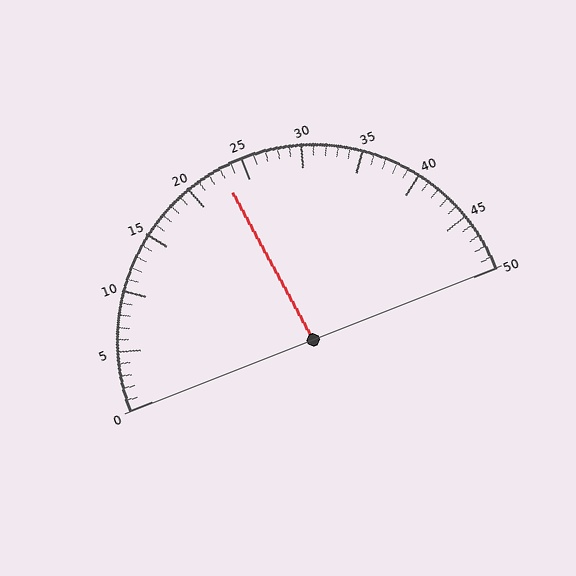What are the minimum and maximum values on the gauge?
The gauge ranges from 0 to 50.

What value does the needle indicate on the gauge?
The needle indicates approximately 23.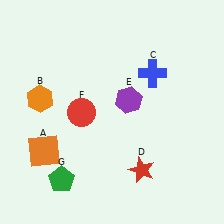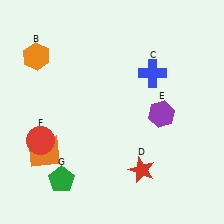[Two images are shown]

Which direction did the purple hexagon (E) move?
The purple hexagon (E) moved right.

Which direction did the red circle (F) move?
The red circle (F) moved left.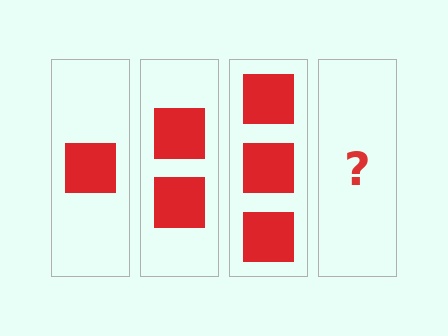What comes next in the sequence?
The next element should be 4 squares.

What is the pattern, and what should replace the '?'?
The pattern is that each step adds one more square. The '?' should be 4 squares.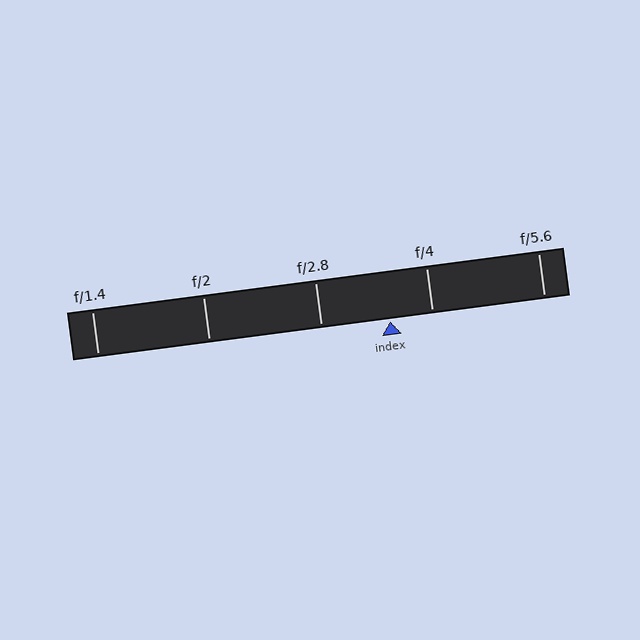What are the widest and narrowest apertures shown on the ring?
The widest aperture shown is f/1.4 and the narrowest is f/5.6.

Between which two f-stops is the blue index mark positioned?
The index mark is between f/2.8 and f/4.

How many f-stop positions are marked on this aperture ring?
There are 5 f-stop positions marked.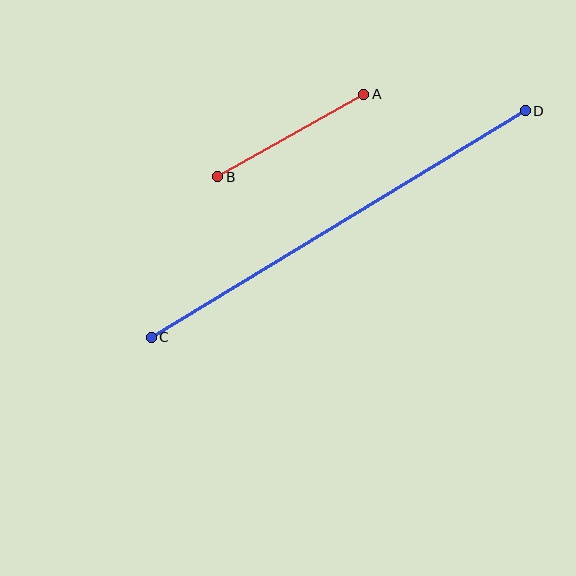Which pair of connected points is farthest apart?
Points C and D are farthest apart.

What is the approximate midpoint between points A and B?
The midpoint is at approximately (291, 135) pixels.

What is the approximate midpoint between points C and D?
The midpoint is at approximately (338, 224) pixels.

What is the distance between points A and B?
The distance is approximately 168 pixels.